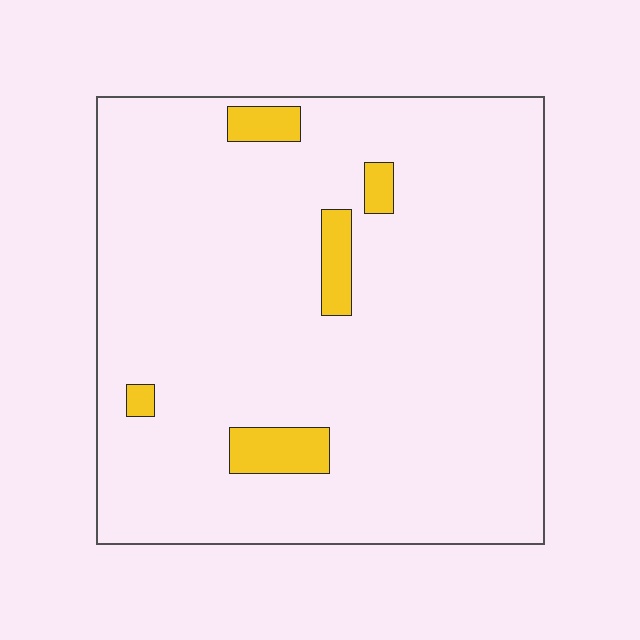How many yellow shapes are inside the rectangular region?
5.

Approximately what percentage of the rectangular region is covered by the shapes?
Approximately 5%.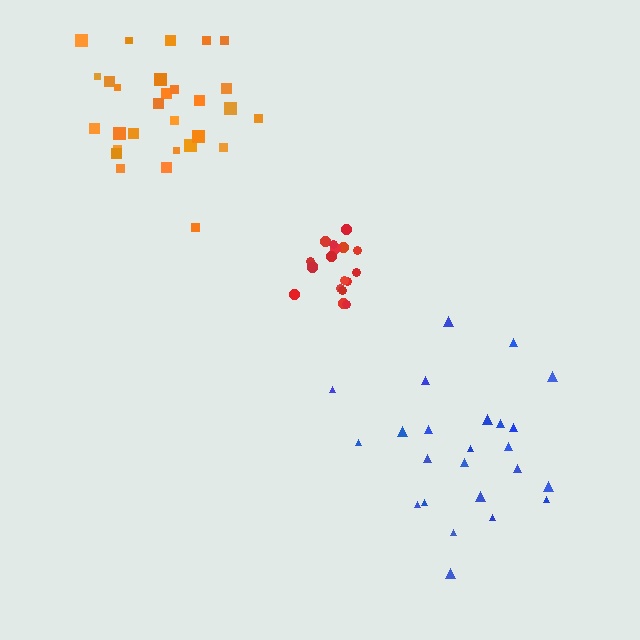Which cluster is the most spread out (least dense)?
Blue.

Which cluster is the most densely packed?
Red.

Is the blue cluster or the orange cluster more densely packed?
Orange.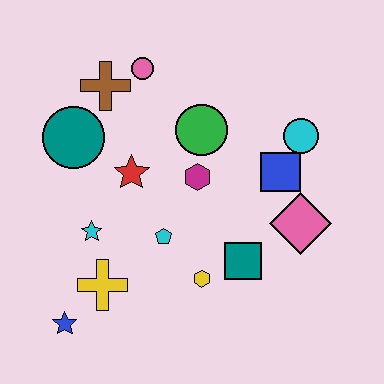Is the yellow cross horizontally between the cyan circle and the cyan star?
Yes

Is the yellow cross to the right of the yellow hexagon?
No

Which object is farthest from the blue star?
The cyan circle is farthest from the blue star.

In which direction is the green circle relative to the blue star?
The green circle is above the blue star.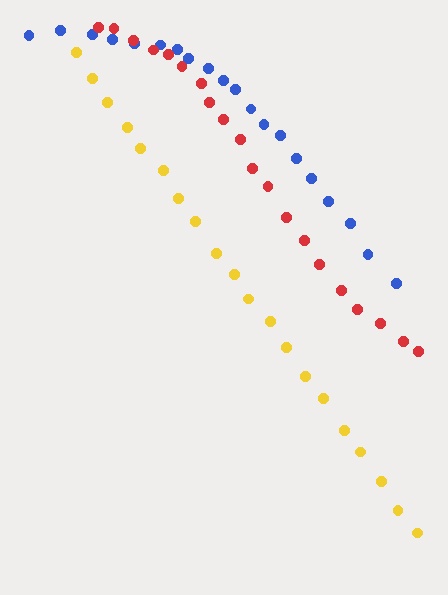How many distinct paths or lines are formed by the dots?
There are 3 distinct paths.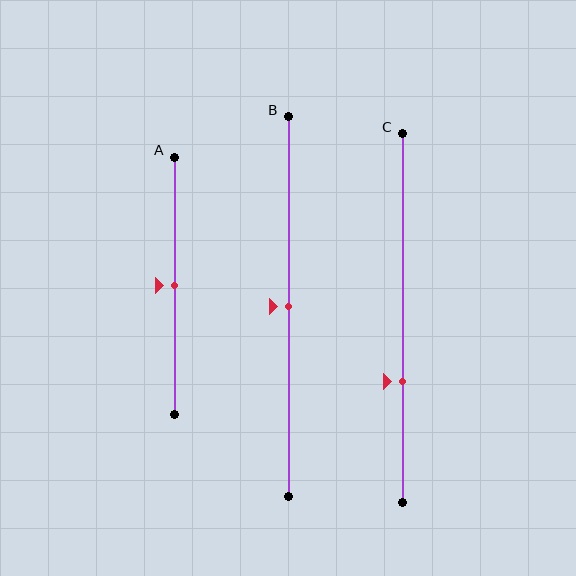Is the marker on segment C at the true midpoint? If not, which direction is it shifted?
No, the marker on segment C is shifted downward by about 17% of the segment length.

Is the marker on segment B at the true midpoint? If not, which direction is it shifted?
Yes, the marker on segment B is at the true midpoint.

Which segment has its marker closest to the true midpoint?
Segment A has its marker closest to the true midpoint.